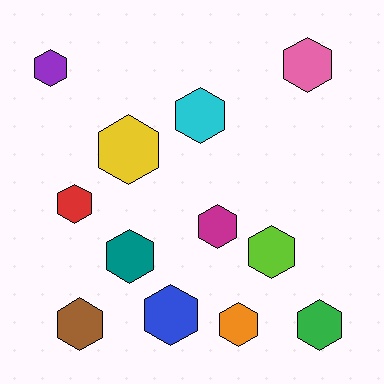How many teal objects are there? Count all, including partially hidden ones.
There is 1 teal object.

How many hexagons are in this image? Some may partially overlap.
There are 12 hexagons.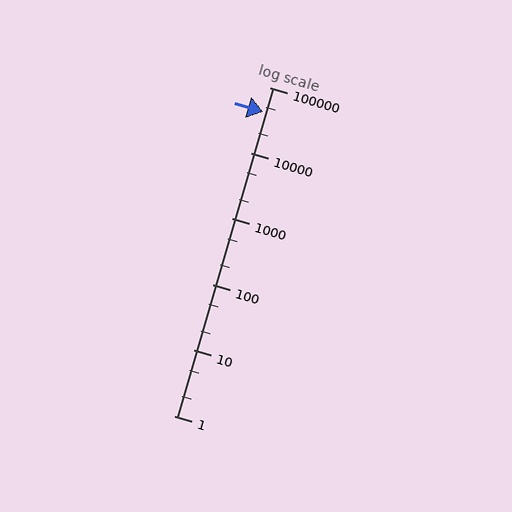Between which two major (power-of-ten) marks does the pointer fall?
The pointer is between 10000 and 100000.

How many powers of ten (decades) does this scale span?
The scale spans 5 decades, from 1 to 100000.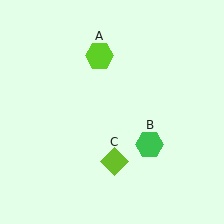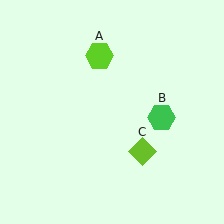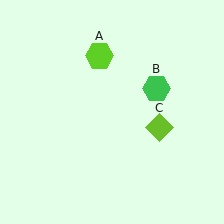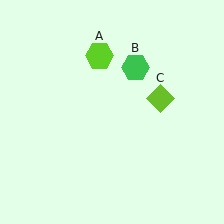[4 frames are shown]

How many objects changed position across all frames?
2 objects changed position: green hexagon (object B), lime diamond (object C).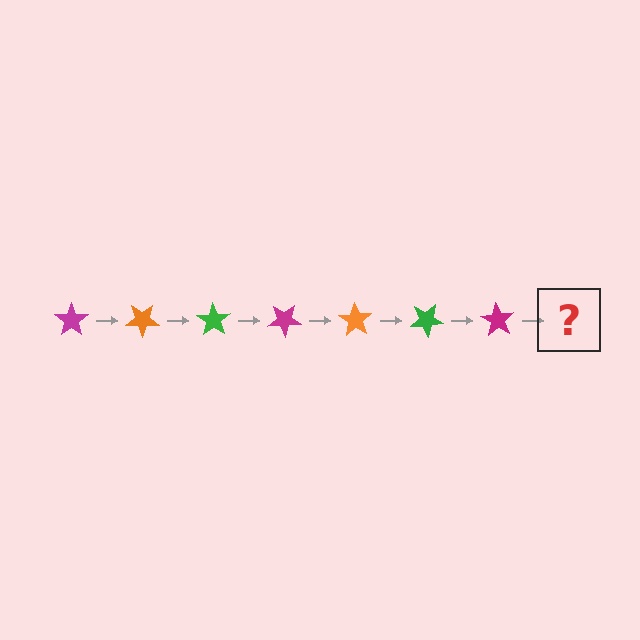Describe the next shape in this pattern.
It should be an orange star, rotated 245 degrees from the start.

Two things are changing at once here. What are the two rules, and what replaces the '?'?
The two rules are that it rotates 35 degrees each step and the color cycles through magenta, orange, and green. The '?' should be an orange star, rotated 245 degrees from the start.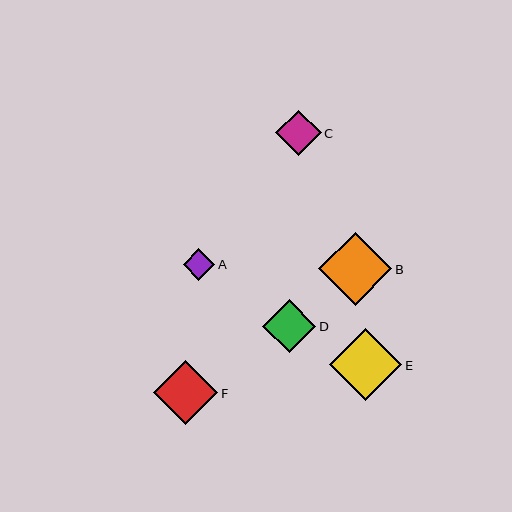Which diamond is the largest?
Diamond B is the largest with a size of approximately 73 pixels.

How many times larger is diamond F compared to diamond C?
Diamond F is approximately 1.4 times the size of diamond C.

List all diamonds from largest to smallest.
From largest to smallest: B, E, F, D, C, A.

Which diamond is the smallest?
Diamond A is the smallest with a size of approximately 32 pixels.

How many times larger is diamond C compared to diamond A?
Diamond C is approximately 1.4 times the size of diamond A.